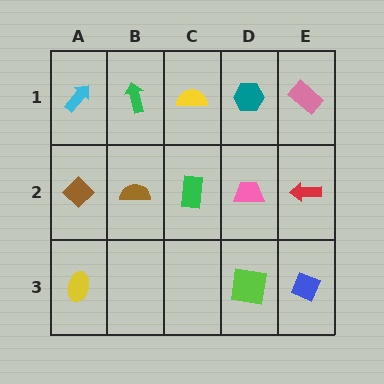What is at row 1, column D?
A teal hexagon.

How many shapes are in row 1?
5 shapes.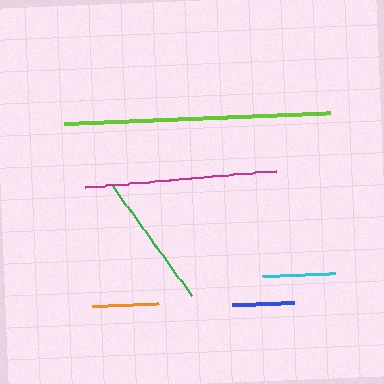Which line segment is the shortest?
The blue line is the shortest at approximately 62 pixels.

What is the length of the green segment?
The green segment is approximately 136 pixels long.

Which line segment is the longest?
The lime line is the longest at approximately 266 pixels.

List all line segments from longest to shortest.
From longest to shortest: lime, magenta, green, cyan, orange, blue.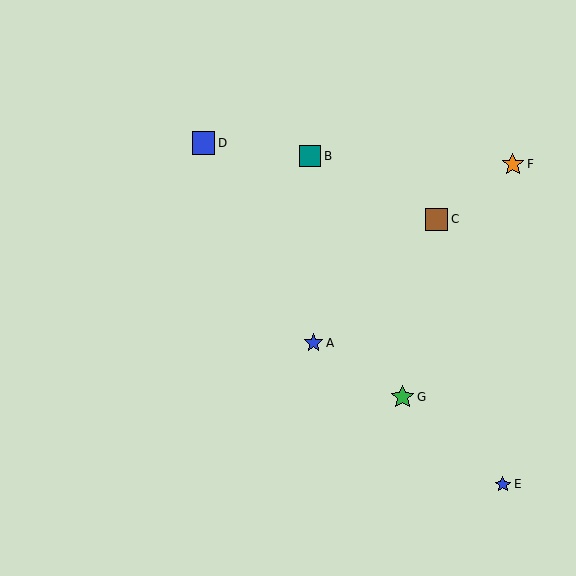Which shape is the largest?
The green star (labeled G) is the largest.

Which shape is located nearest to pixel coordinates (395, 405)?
The green star (labeled G) at (403, 397) is nearest to that location.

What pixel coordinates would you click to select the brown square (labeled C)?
Click at (437, 219) to select the brown square C.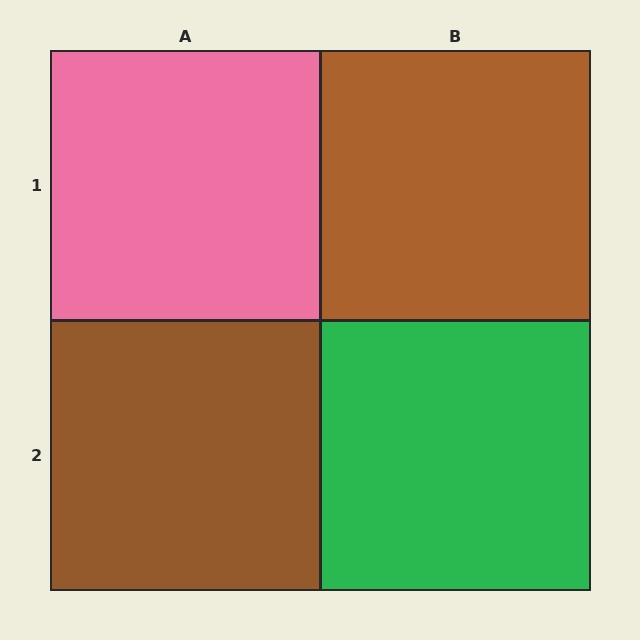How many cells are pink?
1 cell is pink.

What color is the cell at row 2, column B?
Green.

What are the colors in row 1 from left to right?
Pink, brown.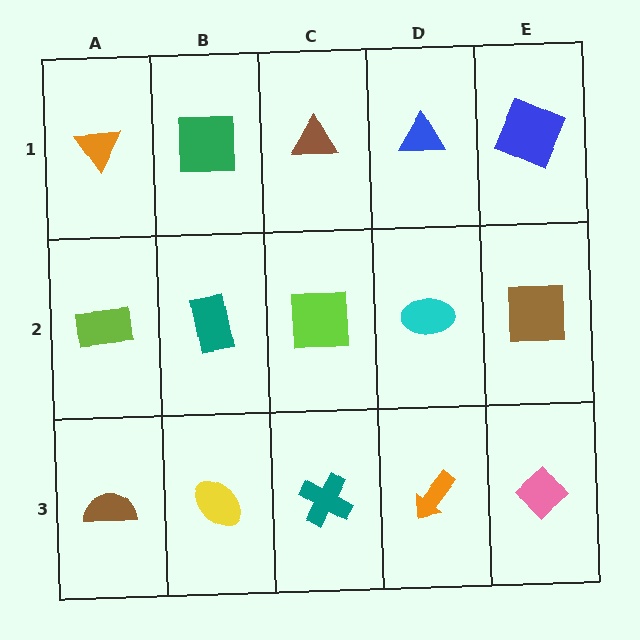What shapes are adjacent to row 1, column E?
A brown square (row 2, column E), a blue triangle (row 1, column D).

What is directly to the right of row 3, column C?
An orange arrow.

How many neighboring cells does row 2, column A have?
3.